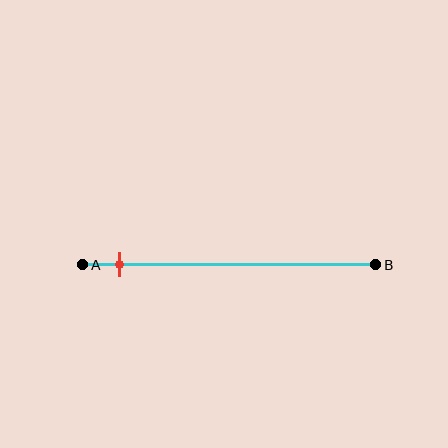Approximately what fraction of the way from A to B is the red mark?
The red mark is approximately 15% of the way from A to B.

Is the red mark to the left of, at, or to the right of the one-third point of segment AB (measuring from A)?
The red mark is to the left of the one-third point of segment AB.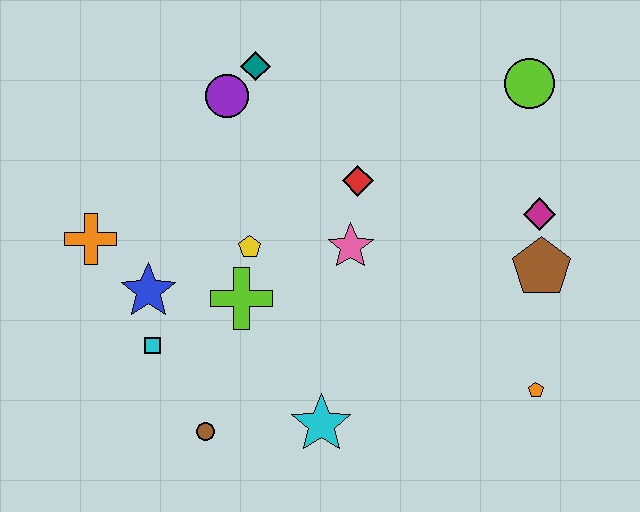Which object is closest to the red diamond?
The pink star is closest to the red diamond.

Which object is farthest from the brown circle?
The lime circle is farthest from the brown circle.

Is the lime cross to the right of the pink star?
No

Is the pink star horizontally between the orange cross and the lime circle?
Yes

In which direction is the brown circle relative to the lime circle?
The brown circle is below the lime circle.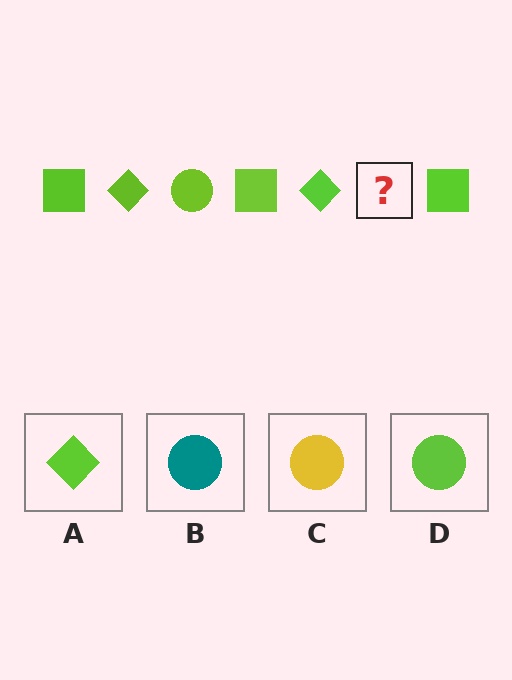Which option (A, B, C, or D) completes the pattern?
D.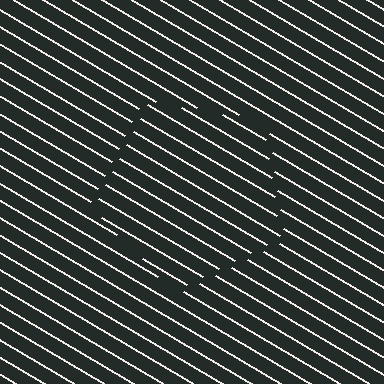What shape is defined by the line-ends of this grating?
An illusory pentagon. The interior of the shape contains the same grating, shifted by half a period — the contour is defined by the phase discontinuity where line-ends from the inner and outer gratings abut.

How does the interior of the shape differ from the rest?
The interior of the shape contains the same grating, shifted by half a period — the contour is defined by the phase discontinuity where line-ends from the inner and outer gratings abut.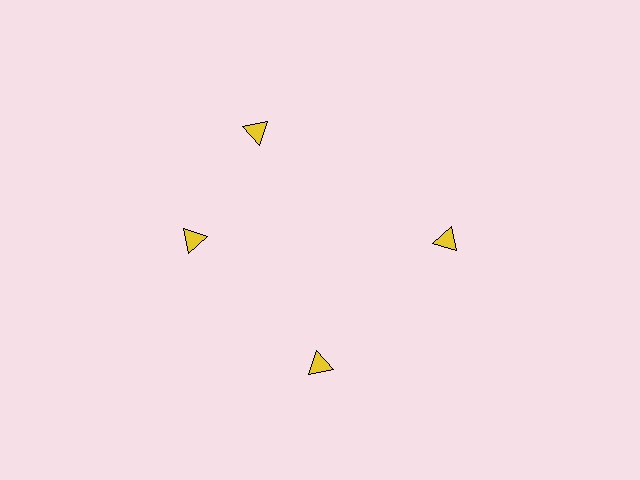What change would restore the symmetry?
The symmetry would be restored by rotating it back into even spacing with its neighbors so that all 4 triangles sit at equal angles and equal distance from the center.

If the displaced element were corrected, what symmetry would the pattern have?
It would have 4-fold rotational symmetry — the pattern would map onto itself every 90 degrees.